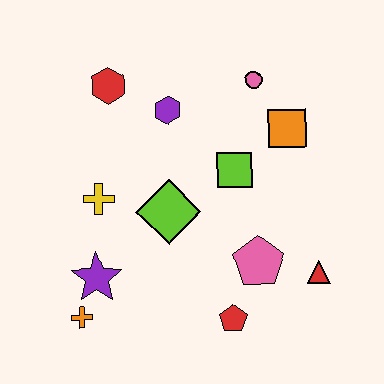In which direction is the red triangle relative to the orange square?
The red triangle is below the orange square.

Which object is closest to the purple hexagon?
The red hexagon is closest to the purple hexagon.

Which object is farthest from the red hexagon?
The red triangle is farthest from the red hexagon.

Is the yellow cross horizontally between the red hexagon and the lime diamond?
No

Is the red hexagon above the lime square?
Yes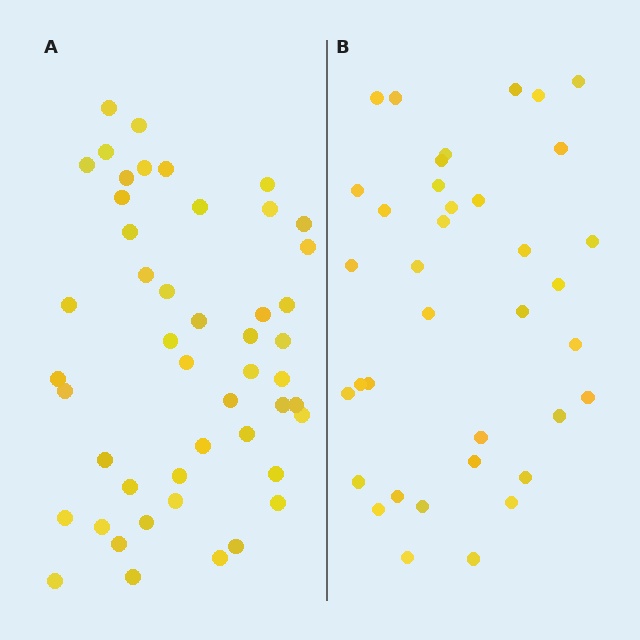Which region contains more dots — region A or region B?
Region A (the left region) has more dots.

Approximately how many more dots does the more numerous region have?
Region A has roughly 12 or so more dots than region B.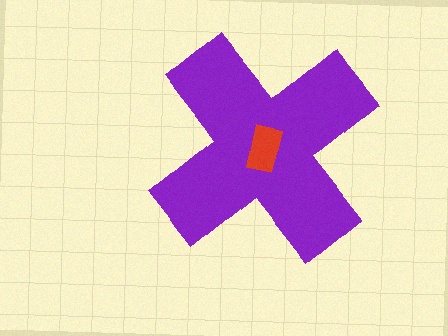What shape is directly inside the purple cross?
The red rectangle.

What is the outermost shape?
The purple cross.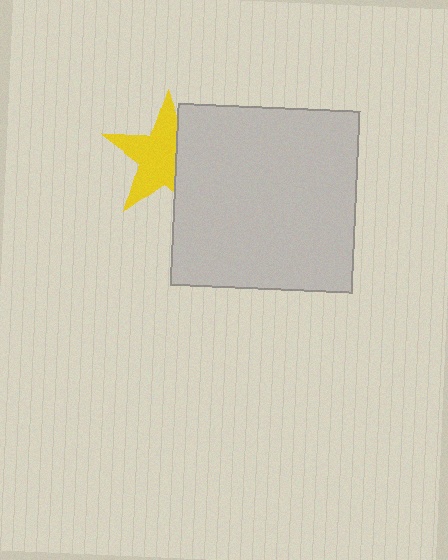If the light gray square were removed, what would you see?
You would see the complete yellow star.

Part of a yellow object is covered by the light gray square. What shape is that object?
It is a star.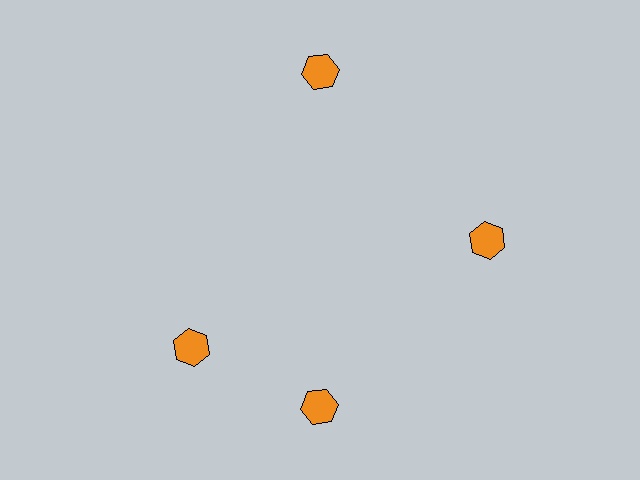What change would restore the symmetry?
The symmetry would be restored by rotating it back into even spacing with its neighbors so that all 4 hexagons sit at equal angles and equal distance from the center.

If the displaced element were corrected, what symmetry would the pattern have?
It would have 4-fold rotational symmetry — the pattern would map onto itself every 90 degrees.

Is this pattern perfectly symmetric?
No. The 4 orange hexagons are arranged in a ring, but one element near the 9 o'clock position is rotated out of alignment along the ring, breaking the 4-fold rotational symmetry.